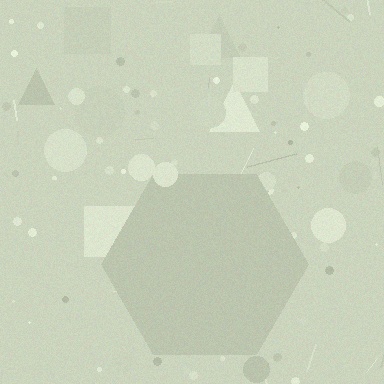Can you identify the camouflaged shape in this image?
The camouflaged shape is a hexagon.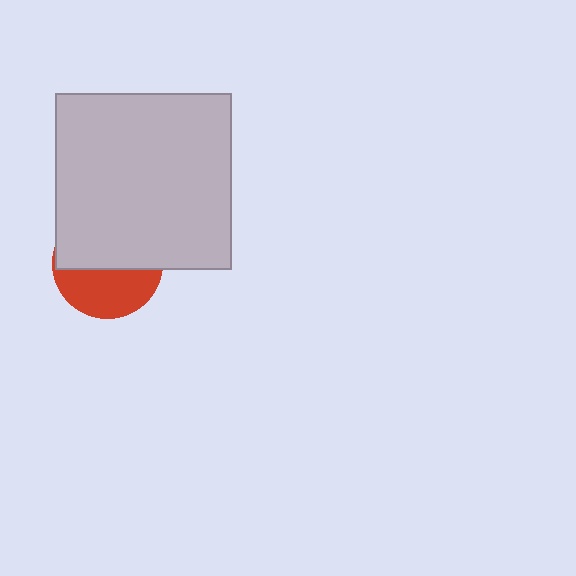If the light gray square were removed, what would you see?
You would see the complete red circle.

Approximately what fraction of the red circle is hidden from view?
Roughly 56% of the red circle is hidden behind the light gray square.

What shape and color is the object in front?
The object in front is a light gray square.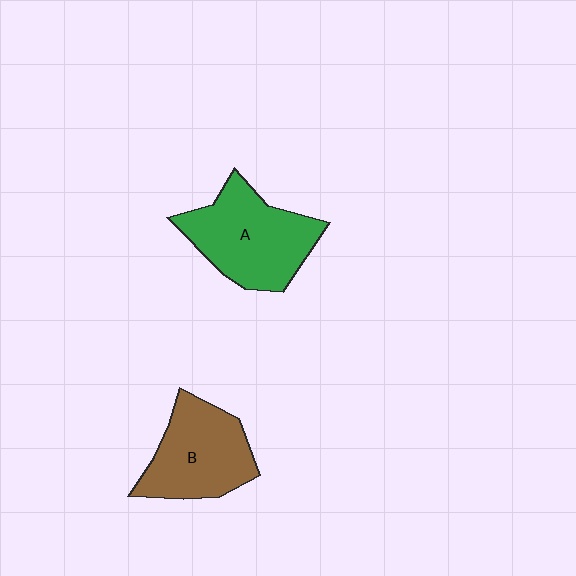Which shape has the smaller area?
Shape B (brown).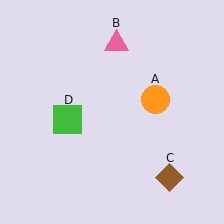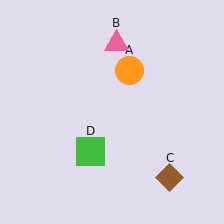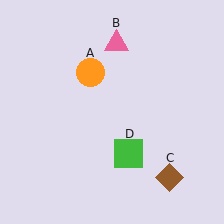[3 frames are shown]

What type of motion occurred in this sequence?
The orange circle (object A), green square (object D) rotated counterclockwise around the center of the scene.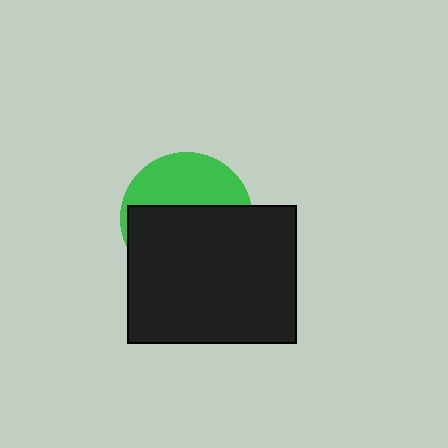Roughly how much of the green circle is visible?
A small part of it is visible (roughly 39%).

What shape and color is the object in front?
The object in front is a black rectangle.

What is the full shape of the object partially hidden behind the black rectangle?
The partially hidden object is a green circle.